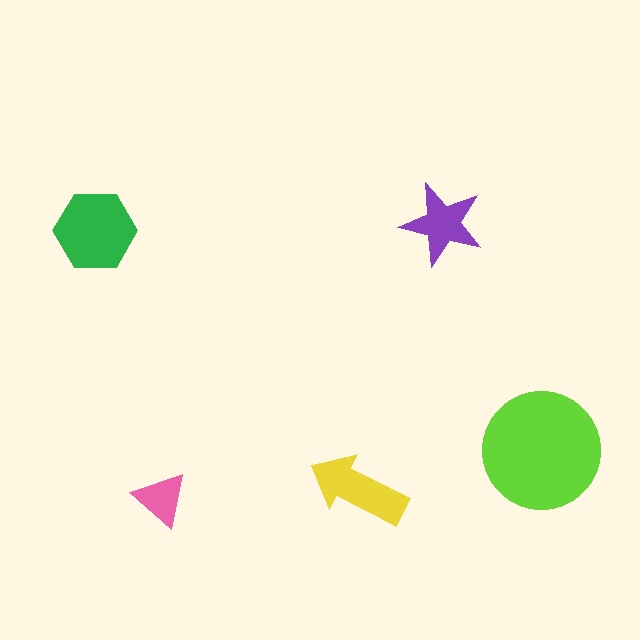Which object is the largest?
The lime circle.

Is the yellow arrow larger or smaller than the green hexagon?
Smaller.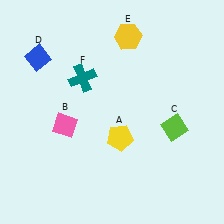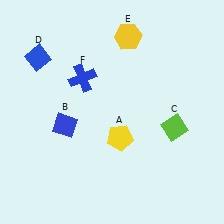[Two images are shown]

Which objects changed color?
B changed from pink to blue. F changed from teal to blue.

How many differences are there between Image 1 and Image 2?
There are 2 differences between the two images.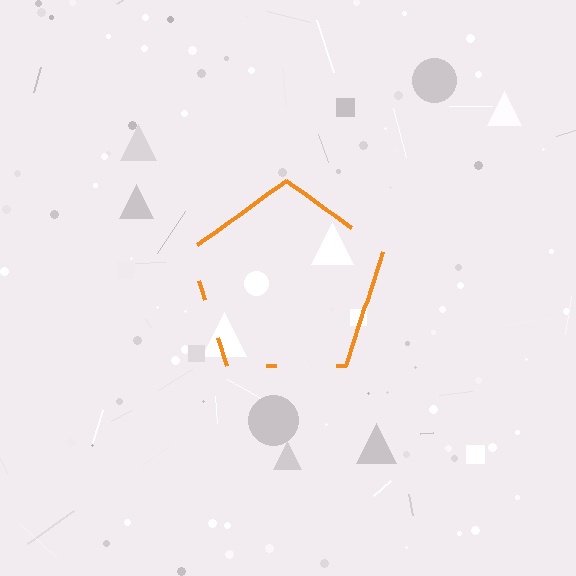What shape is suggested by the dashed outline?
The dashed outline suggests a pentagon.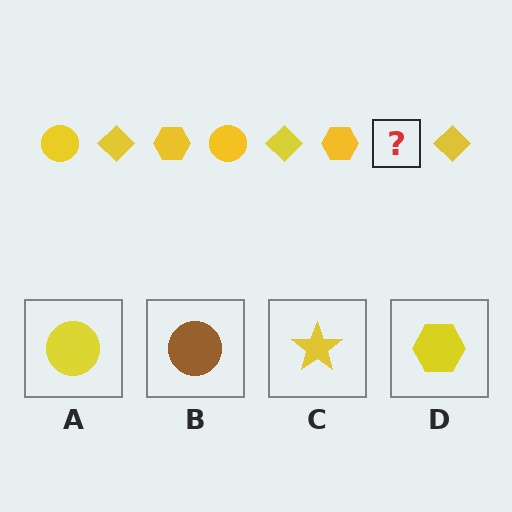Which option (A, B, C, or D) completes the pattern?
A.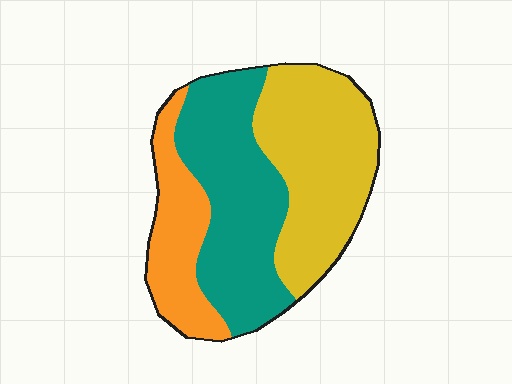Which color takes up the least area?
Orange, at roughly 20%.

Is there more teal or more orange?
Teal.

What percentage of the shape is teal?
Teal covers roughly 40% of the shape.